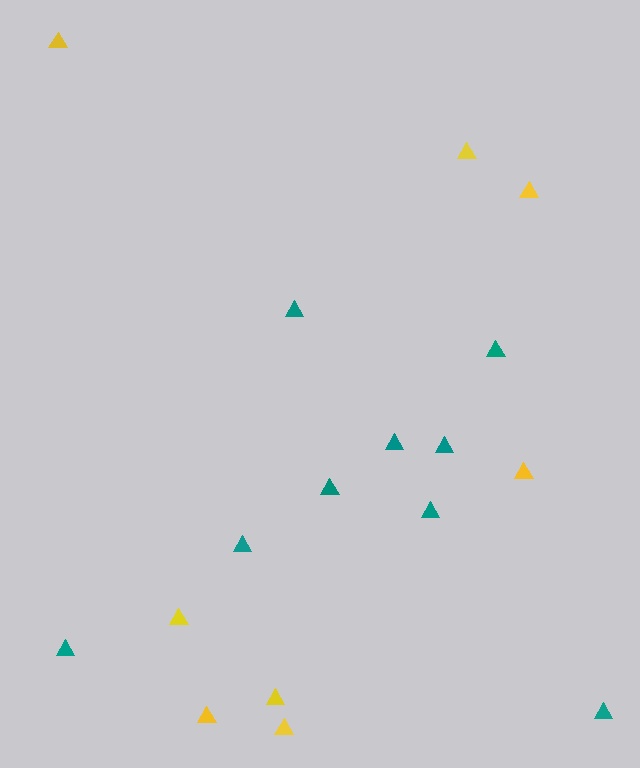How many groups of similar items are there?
There are 2 groups: one group of yellow triangles (8) and one group of teal triangles (9).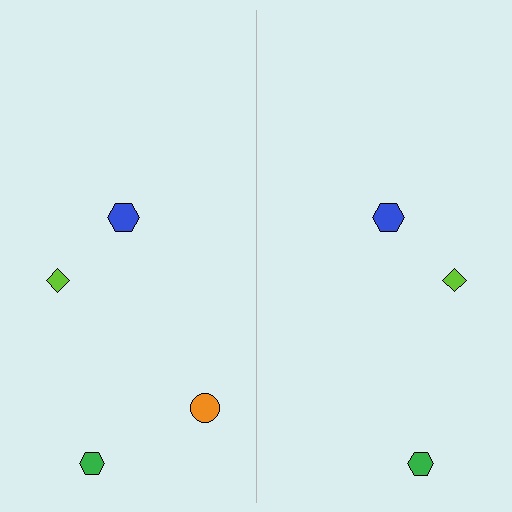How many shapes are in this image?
There are 7 shapes in this image.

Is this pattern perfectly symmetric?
No, the pattern is not perfectly symmetric. A orange circle is missing from the right side.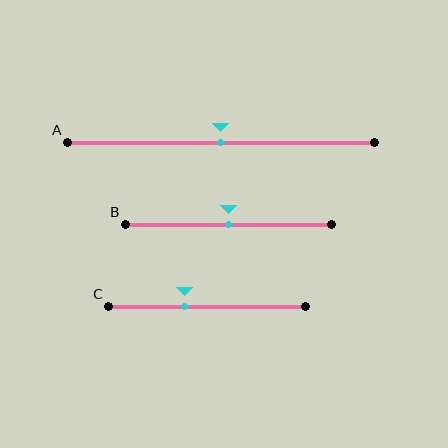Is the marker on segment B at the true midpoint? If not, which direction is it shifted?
Yes, the marker on segment B is at the true midpoint.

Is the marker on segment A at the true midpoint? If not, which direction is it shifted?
Yes, the marker on segment A is at the true midpoint.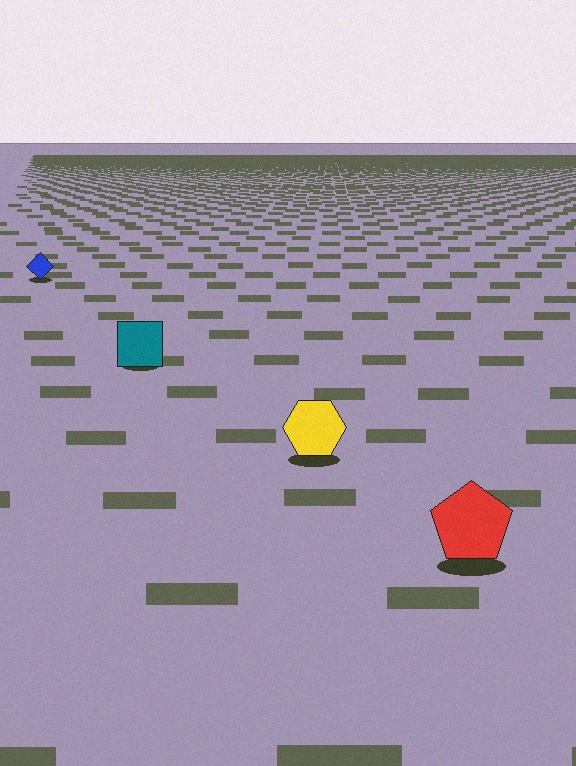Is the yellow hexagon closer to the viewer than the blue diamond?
Yes. The yellow hexagon is closer — you can tell from the texture gradient: the ground texture is coarser near it.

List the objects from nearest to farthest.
From nearest to farthest: the red pentagon, the yellow hexagon, the teal square, the blue diamond.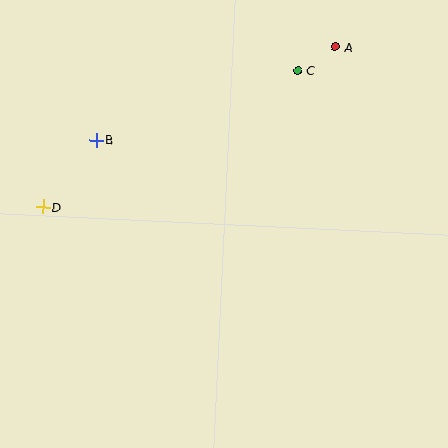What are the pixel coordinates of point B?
Point B is at (96, 140).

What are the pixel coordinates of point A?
Point A is at (335, 47).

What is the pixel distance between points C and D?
The distance between C and D is 289 pixels.